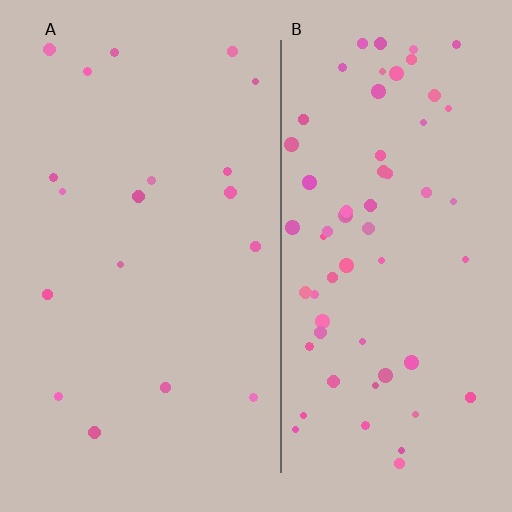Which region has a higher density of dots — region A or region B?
B (the right).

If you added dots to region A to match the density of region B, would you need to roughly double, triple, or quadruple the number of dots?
Approximately triple.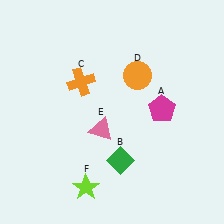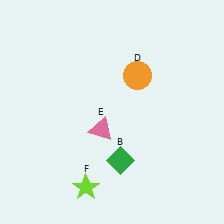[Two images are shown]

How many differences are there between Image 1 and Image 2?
There are 2 differences between the two images.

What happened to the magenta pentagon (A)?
The magenta pentagon (A) was removed in Image 2. It was in the top-right area of Image 1.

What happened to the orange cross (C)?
The orange cross (C) was removed in Image 2. It was in the top-left area of Image 1.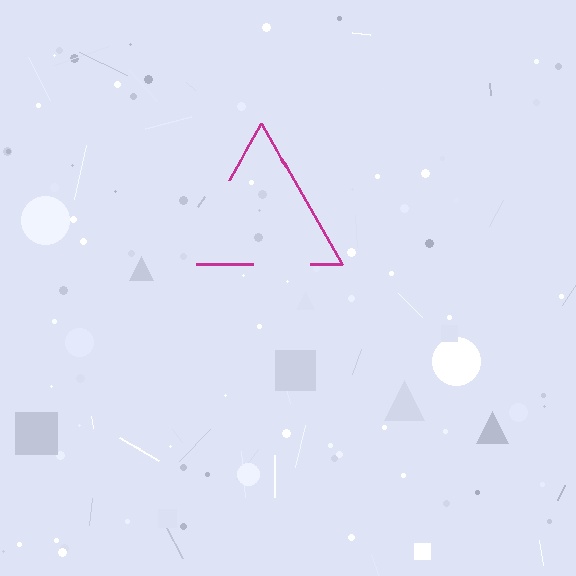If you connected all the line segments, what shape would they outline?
They would outline a triangle.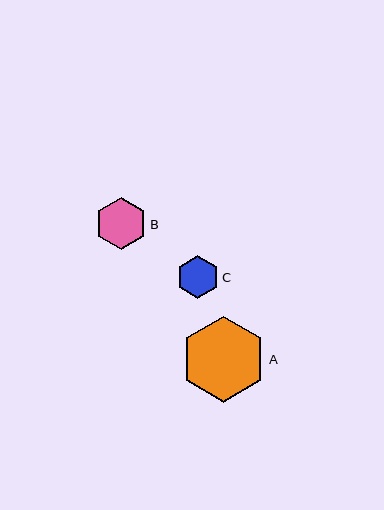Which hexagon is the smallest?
Hexagon C is the smallest with a size of approximately 42 pixels.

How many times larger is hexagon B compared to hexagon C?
Hexagon B is approximately 1.2 times the size of hexagon C.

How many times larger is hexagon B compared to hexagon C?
Hexagon B is approximately 1.2 times the size of hexagon C.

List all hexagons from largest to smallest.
From largest to smallest: A, B, C.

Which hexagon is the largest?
Hexagon A is the largest with a size of approximately 86 pixels.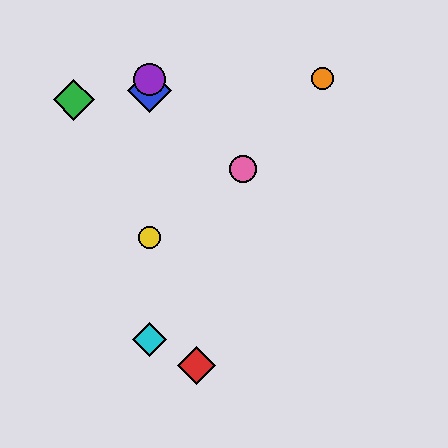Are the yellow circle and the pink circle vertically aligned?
No, the yellow circle is at x≈150 and the pink circle is at x≈243.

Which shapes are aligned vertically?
The blue diamond, the yellow circle, the purple circle, the cyan diamond are aligned vertically.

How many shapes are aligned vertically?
4 shapes (the blue diamond, the yellow circle, the purple circle, the cyan diamond) are aligned vertically.